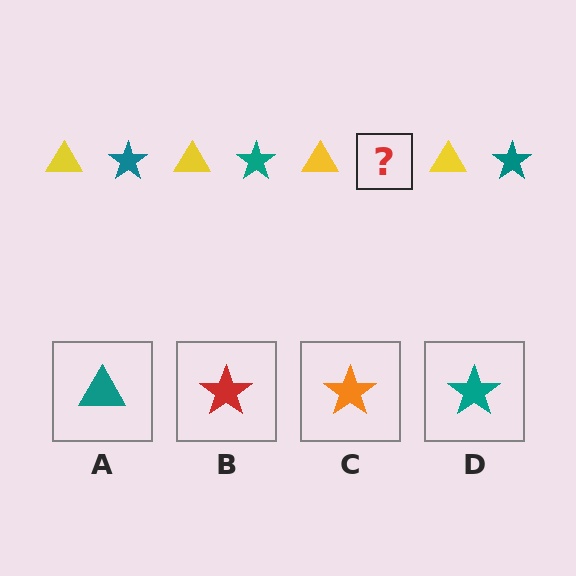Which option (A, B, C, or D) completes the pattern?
D.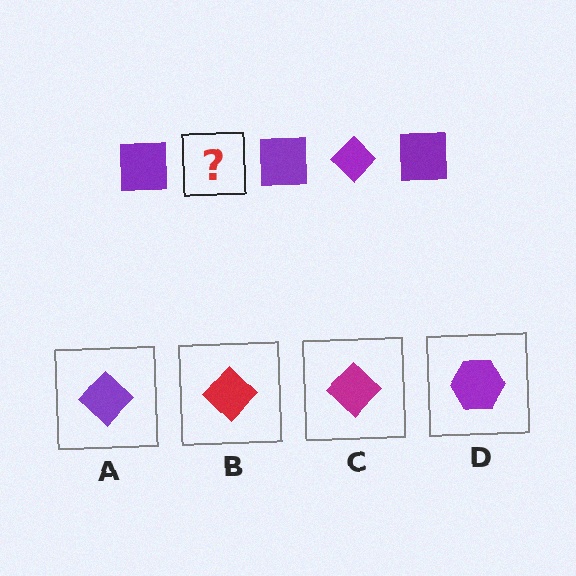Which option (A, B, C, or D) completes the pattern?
A.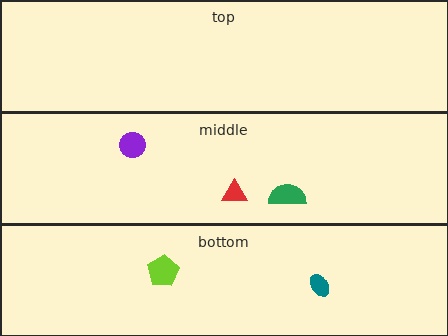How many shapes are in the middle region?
3.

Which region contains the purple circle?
The middle region.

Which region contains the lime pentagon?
The bottom region.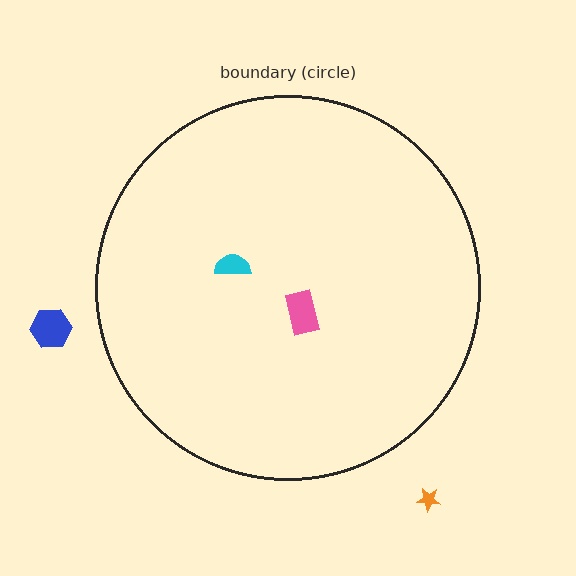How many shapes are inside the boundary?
2 inside, 2 outside.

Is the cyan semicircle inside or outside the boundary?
Inside.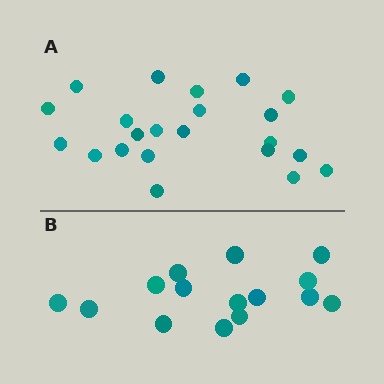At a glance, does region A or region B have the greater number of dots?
Region A (the top region) has more dots.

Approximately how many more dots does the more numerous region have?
Region A has roughly 8 or so more dots than region B.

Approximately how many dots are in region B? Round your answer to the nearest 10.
About 20 dots. (The exact count is 15, which rounds to 20.)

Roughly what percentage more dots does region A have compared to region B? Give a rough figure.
About 45% more.